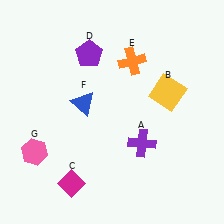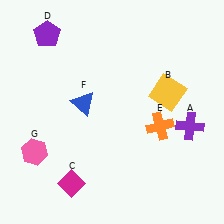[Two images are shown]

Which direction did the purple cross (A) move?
The purple cross (A) moved right.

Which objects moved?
The objects that moved are: the purple cross (A), the purple pentagon (D), the orange cross (E).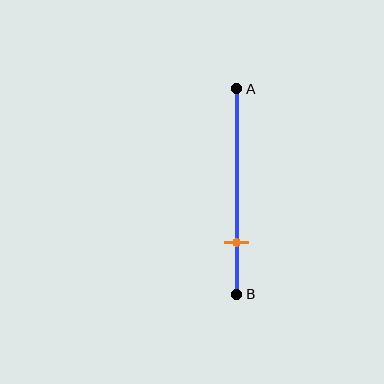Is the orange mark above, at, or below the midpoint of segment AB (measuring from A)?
The orange mark is below the midpoint of segment AB.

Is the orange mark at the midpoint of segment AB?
No, the mark is at about 75% from A, not at the 50% midpoint.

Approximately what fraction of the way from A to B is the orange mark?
The orange mark is approximately 75% of the way from A to B.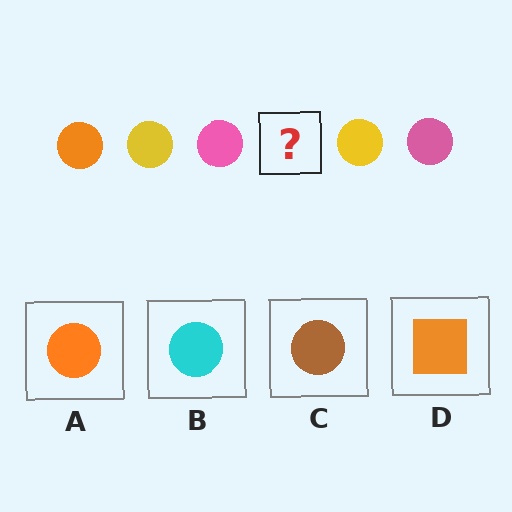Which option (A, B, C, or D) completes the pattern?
A.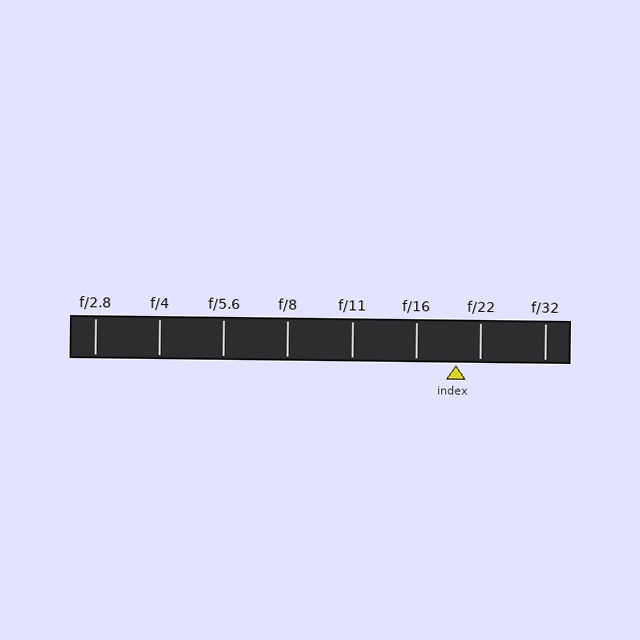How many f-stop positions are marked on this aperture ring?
There are 8 f-stop positions marked.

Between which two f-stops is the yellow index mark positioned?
The index mark is between f/16 and f/22.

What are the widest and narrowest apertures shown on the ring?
The widest aperture shown is f/2.8 and the narrowest is f/32.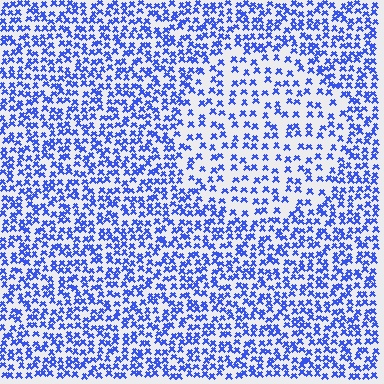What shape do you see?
I see a circle.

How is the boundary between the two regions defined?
The boundary is defined by a change in element density (approximately 1.8x ratio). All elements are the same color, size, and shape.